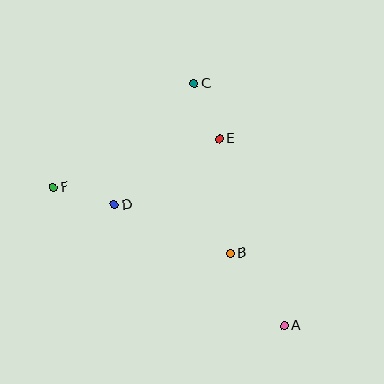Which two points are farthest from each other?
Points A and F are farthest from each other.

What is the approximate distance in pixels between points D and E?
The distance between D and E is approximately 125 pixels.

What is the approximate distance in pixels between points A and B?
The distance between A and B is approximately 90 pixels.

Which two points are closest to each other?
Points C and E are closest to each other.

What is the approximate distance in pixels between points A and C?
The distance between A and C is approximately 258 pixels.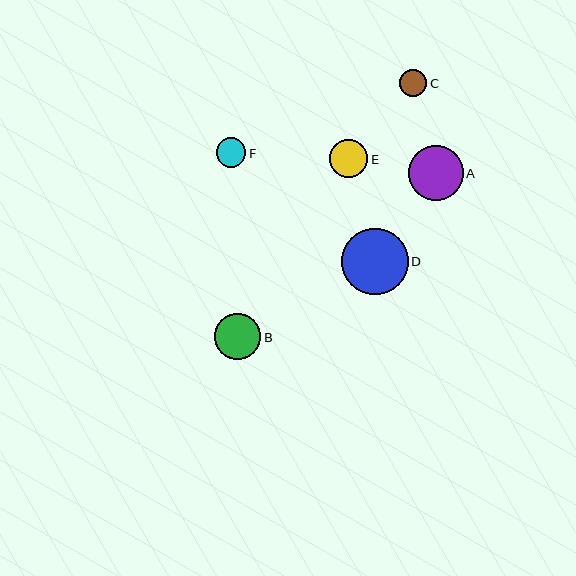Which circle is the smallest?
Circle C is the smallest with a size of approximately 27 pixels.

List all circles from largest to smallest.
From largest to smallest: D, A, B, E, F, C.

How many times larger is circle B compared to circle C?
Circle B is approximately 1.7 times the size of circle C.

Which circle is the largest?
Circle D is the largest with a size of approximately 66 pixels.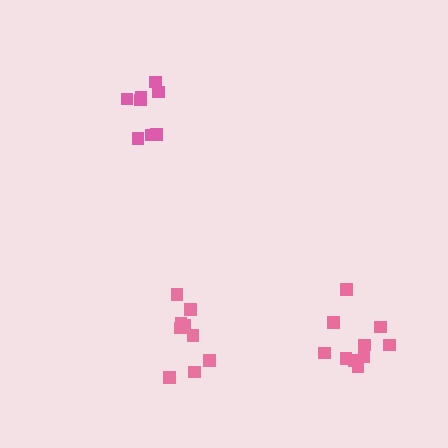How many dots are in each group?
Group 1: 9 dots, Group 2: 8 dots, Group 3: 10 dots (27 total).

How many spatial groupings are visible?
There are 3 spatial groupings.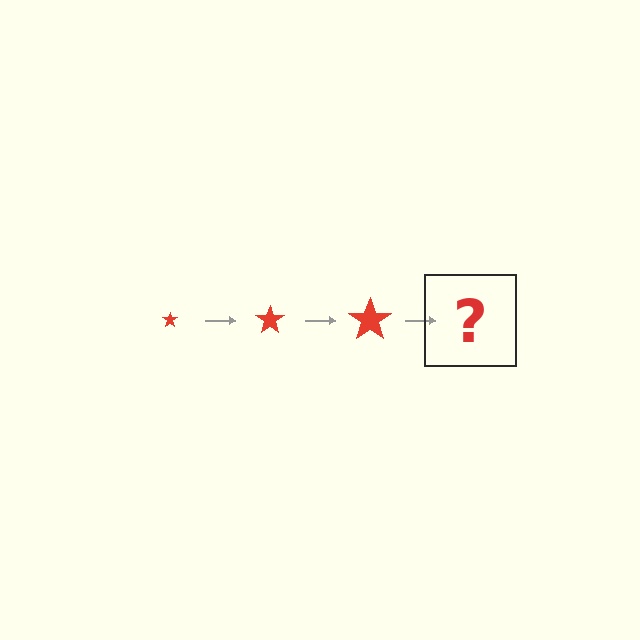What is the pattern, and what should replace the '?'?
The pattern is that the star gets progressively larger each step. The '?' should be a red star, larger than the previous one.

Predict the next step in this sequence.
The next step is a red star, larger than the previous one.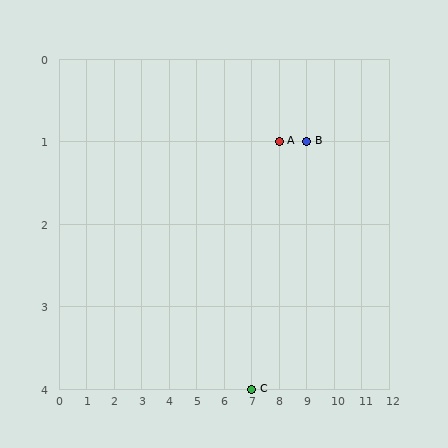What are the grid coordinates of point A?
Point A is at grid coordinates (8, 1).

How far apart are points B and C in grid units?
Points B and C are 2 columns and 3 rows apart (about 3.6 grid units diagonally).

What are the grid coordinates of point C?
Point C is at grid coordinates (7, 4).